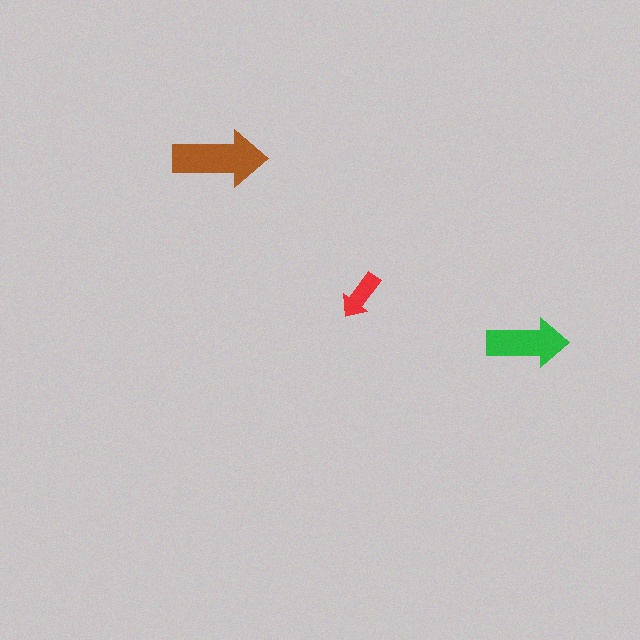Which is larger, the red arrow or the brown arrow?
The brown one.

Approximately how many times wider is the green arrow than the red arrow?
About 1.5 times wider.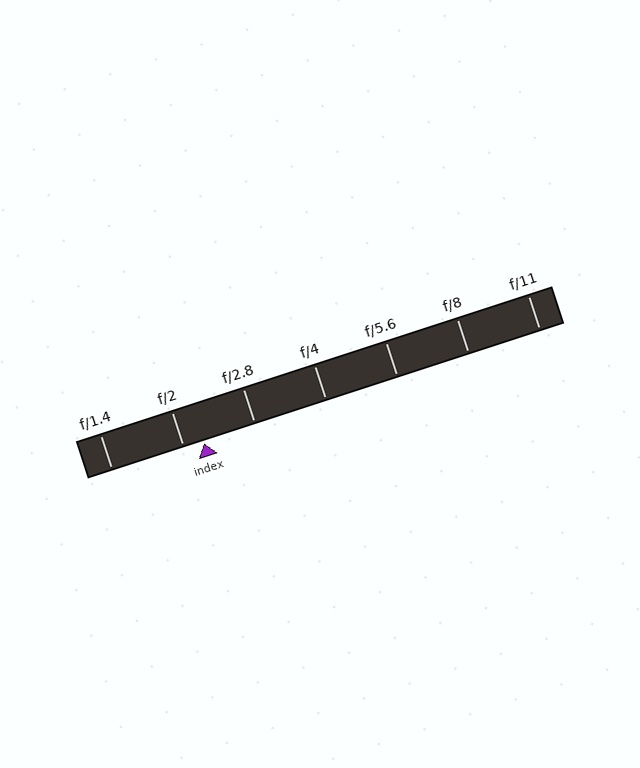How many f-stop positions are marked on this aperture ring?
There are 7 f-stop positions marked.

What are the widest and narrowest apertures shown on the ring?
The widest aperture shown is f/1.4 and the narrowest is f/11.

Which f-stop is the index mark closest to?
The index mark is closest to f/2.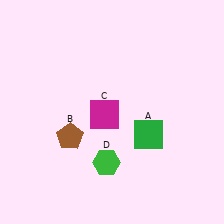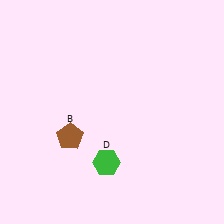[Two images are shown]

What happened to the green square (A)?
The green square (A) was removed in Image 2. It was in the bottom-right area of Image 1.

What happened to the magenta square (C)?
The magenta square (C) was removed in Image 2. It was in the bottom-left area of Image 1.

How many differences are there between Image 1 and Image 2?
There are 2 differences between the two images.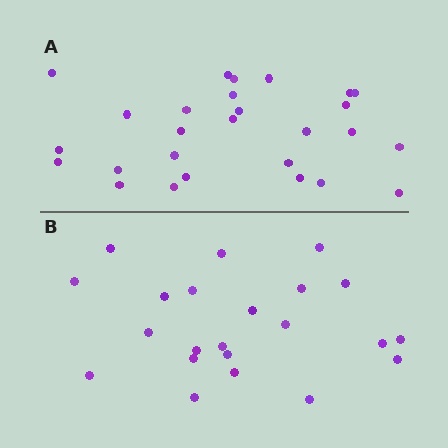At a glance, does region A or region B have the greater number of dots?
Region A (the top region) has more dots.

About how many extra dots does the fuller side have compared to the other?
Region A has about 5 more dots than region B.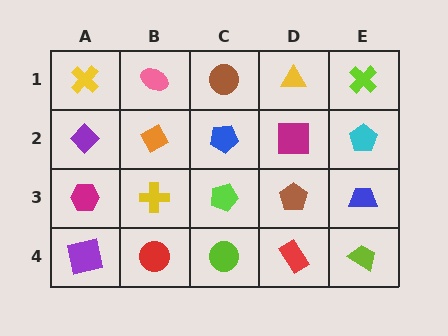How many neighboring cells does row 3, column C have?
4.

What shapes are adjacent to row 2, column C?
A brown circle (row 1, column C), a lime pentagon (row 3, column C), an orange diamond (row 2, column B), a magenta square (row 2, column D).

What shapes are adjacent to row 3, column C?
A blue pentagon (row 2, column C), a lime circle (row 4, column C), a yellow cross (row 3, column B), a brown pentagon (row 3, column D).